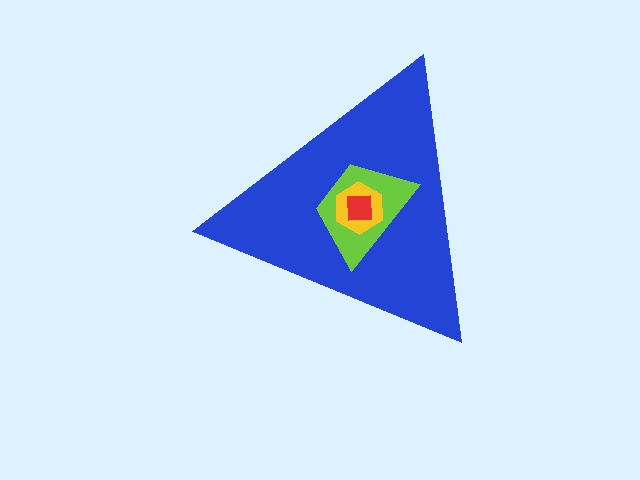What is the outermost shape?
The blue triangle.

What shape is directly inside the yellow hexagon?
The red square.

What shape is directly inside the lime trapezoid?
The yellow hexagon.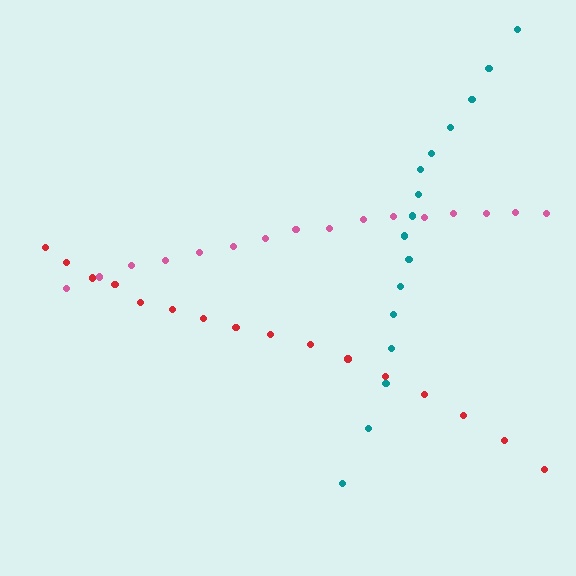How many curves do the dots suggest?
There are 3 distinct paths.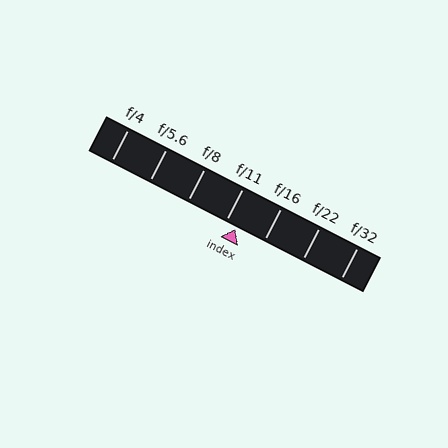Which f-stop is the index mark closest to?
The index mark is closest to f/11.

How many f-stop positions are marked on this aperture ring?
There are 7 f-stop positions marked.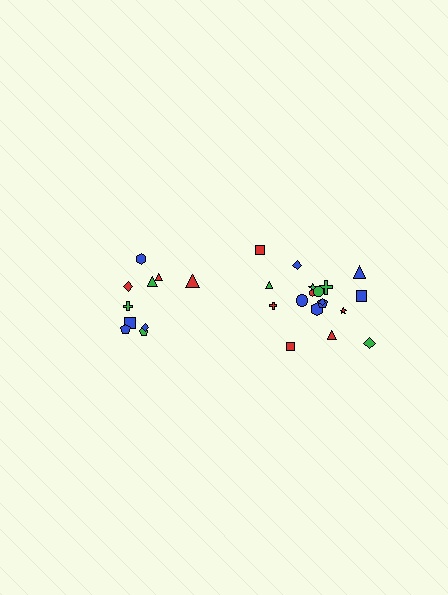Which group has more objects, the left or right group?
The right group.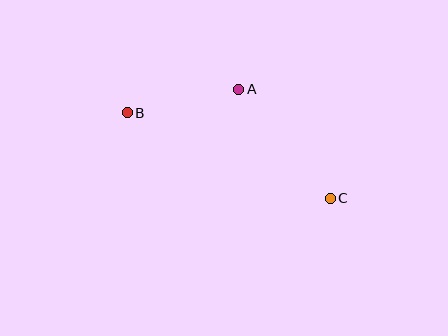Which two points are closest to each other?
Points A and B are closest to each other.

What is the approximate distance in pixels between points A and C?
The distance between A and C is approximately 142 pixels.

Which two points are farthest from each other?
Points B and C are farthest from each other.